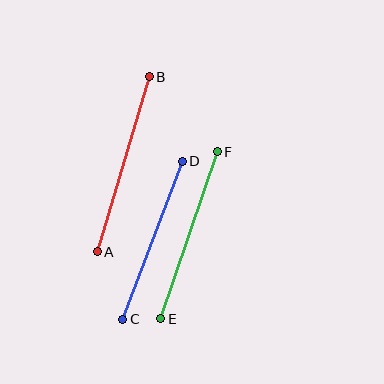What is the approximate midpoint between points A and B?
The midpoint is at approximately (123, 164) pixels.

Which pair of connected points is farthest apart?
Points A and B are farthest apart.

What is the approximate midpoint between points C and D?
The midpoint is at approximately (153, 240) pixels.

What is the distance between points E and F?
The distance is approximately 176 pixels.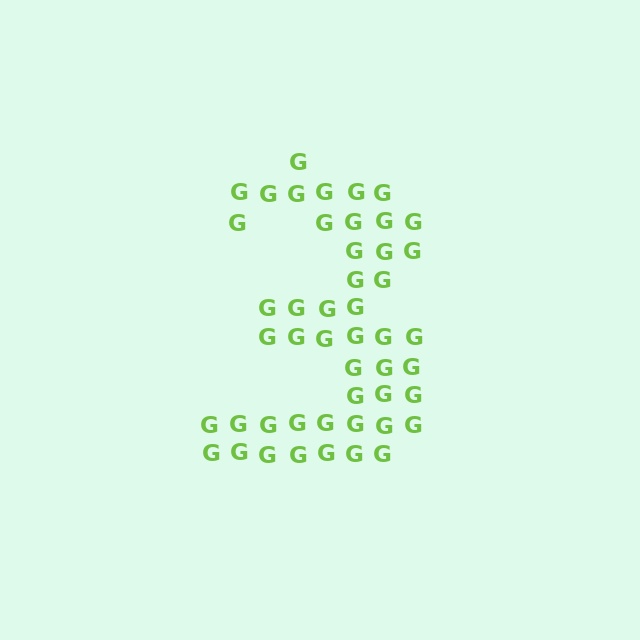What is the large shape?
The large shape is the digit 3.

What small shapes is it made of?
It is made of small letter G's.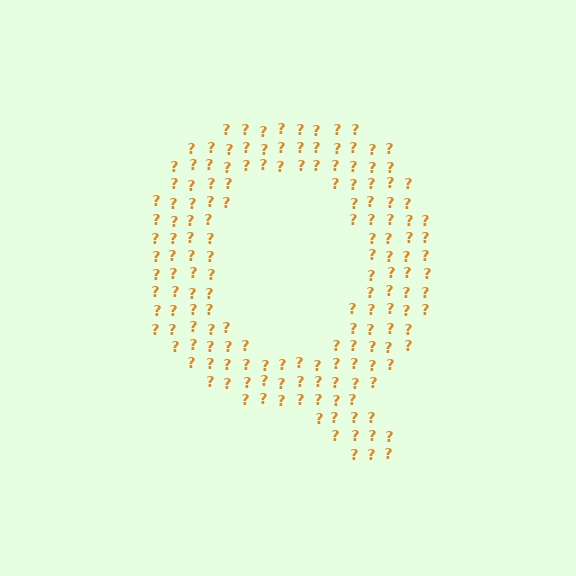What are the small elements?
The small elements are question marks.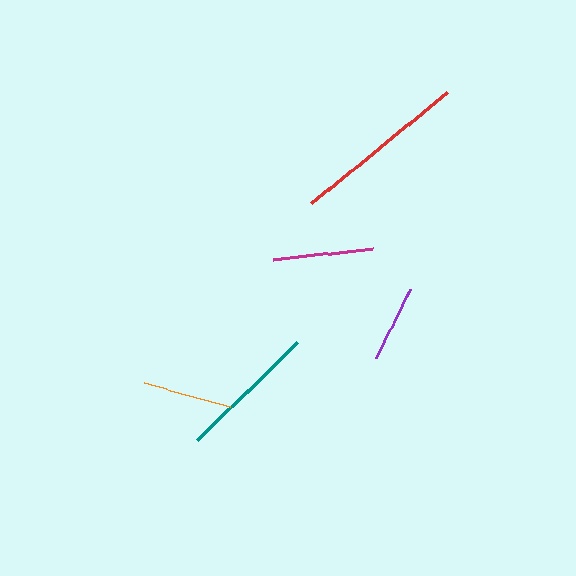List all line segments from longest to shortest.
From longest to shortest: red, teal, magenta, orange, purple.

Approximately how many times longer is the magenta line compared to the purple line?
The magenta line is approximately 1.3 times the length of the purple line.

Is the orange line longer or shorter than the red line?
The red line is longer than the orange line.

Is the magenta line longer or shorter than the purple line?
The magenta line is longer than the purple line.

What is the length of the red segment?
The red segment is approximately 176 pixels long.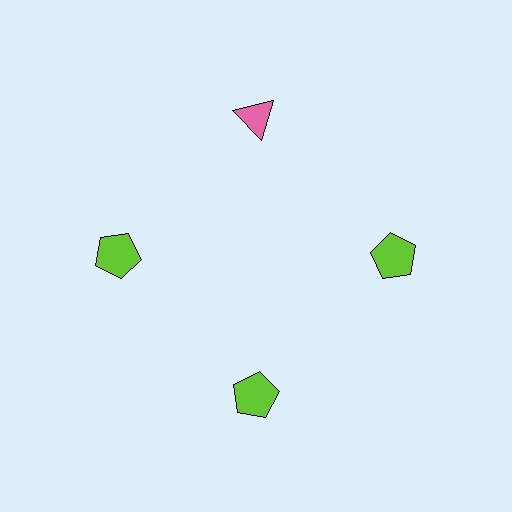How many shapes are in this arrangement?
There are 4 shapes arranged in a ring pattern.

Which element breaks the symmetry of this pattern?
The pink triangle at roughly the 12 o'clock position breaks the symmetry. All other shapes are lime pentagons.